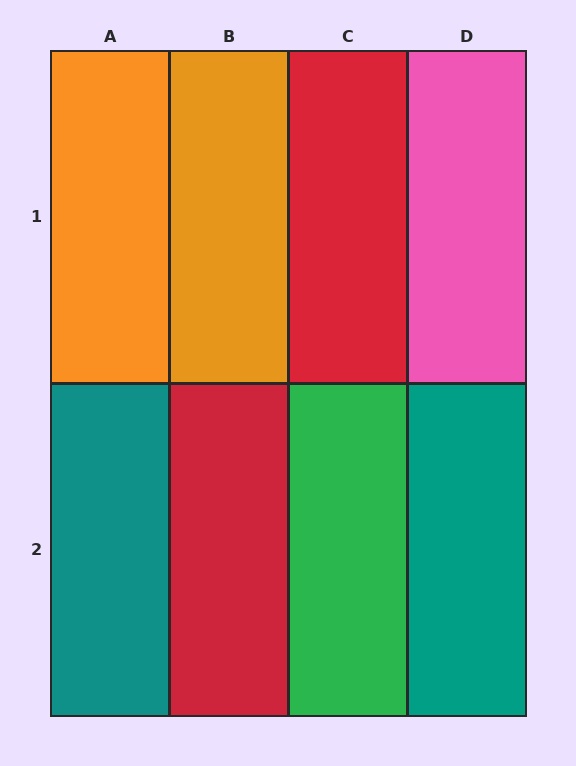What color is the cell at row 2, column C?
Green.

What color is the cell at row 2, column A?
Teal.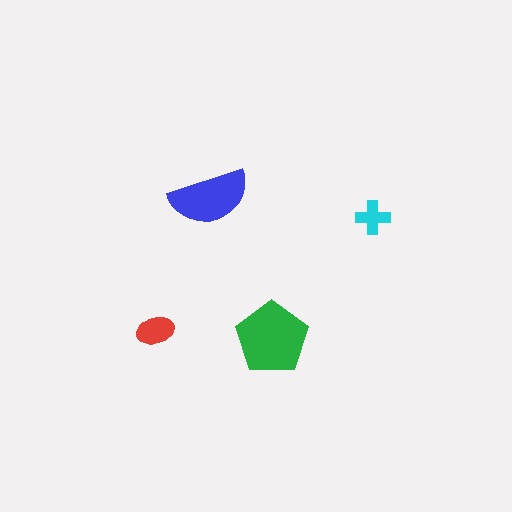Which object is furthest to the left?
The red ellipse is leftmost.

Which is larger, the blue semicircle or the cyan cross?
The blue semicircle.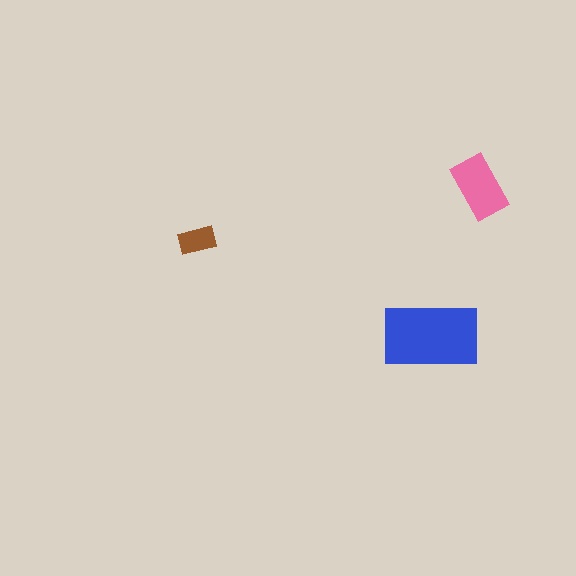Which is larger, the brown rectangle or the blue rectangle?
The blue one.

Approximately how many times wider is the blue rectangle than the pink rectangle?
About 1.5 times wider.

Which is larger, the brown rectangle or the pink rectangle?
The pink one.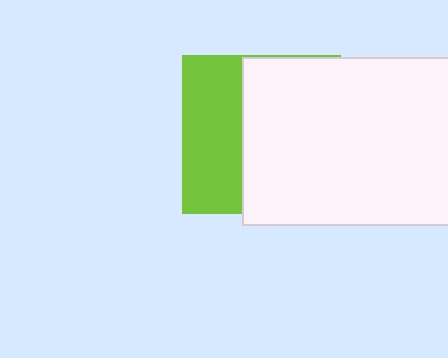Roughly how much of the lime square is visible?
A small part of it is visible (roughly 38%).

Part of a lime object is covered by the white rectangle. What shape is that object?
It is a square.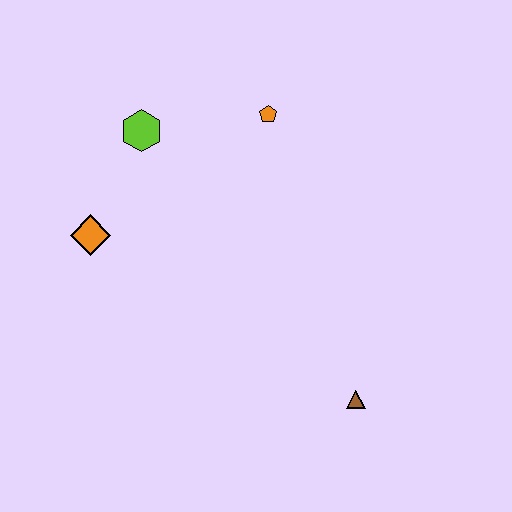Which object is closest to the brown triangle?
The orange pentagon is closest to the brown triangle.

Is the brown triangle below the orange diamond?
Yes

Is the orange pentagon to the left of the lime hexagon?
No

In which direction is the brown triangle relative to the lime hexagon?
The brown triangle is below the lime hexagon.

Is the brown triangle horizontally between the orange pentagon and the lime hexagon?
No